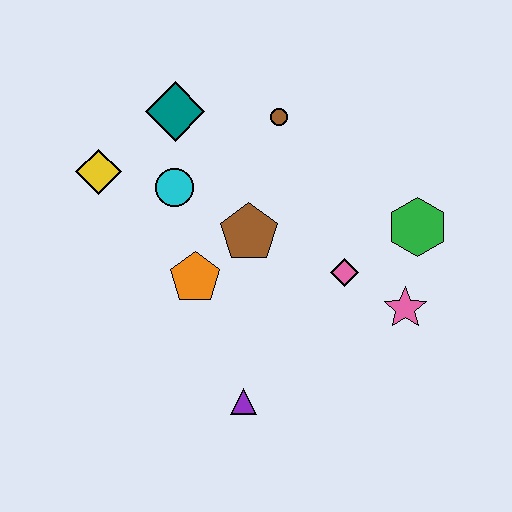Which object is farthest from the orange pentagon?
The green hexagon is farthest from the orange pentagon.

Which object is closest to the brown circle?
The teal diamond is closest to the brown circle.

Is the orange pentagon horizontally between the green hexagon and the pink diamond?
No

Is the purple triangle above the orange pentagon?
No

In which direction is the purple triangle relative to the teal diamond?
The purple triangle is below the teal diamond.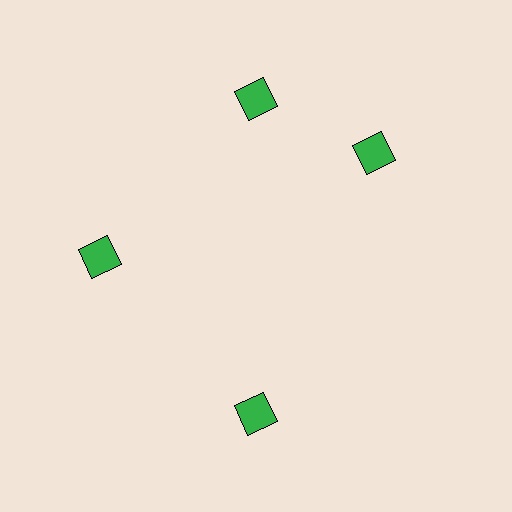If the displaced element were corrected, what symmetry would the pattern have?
It would have 4-fold rotational symmetry — the pattern would map onto itself every 90 degrees.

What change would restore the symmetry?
The symmetry would be restored by rotating it back into even spacing with its neighbors so that all 4 diamonds sit at equal angles and equal distance from the center.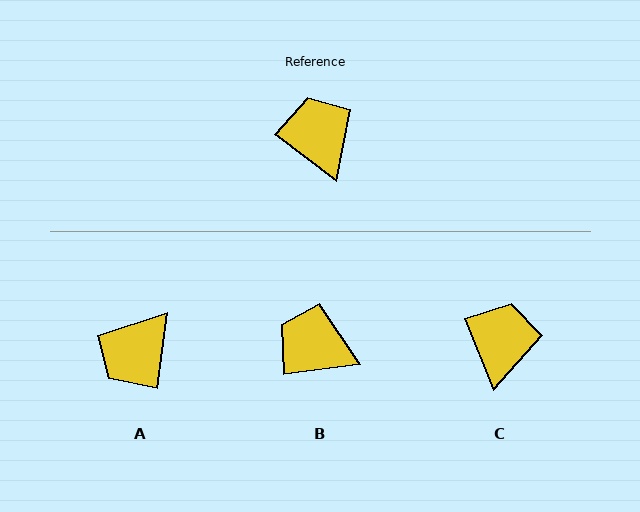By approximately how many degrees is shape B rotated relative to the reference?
Approximately 45 degrees counter-clockwise.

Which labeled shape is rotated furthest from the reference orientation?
A, about 120 degrees away.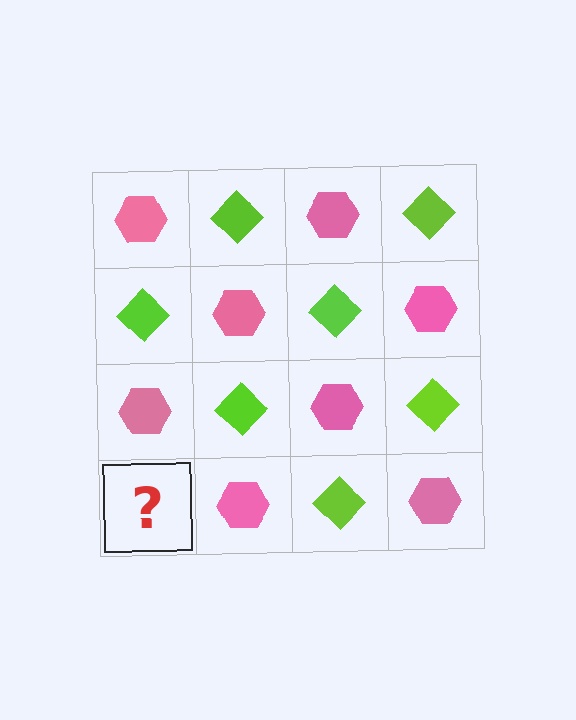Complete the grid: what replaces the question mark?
The question mark should be replaced with a lime diamond.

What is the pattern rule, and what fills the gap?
The rule is that it alternates pink hexagon and lime diamond in a checkerboard pattern. The gap should be filled with a lime diamond.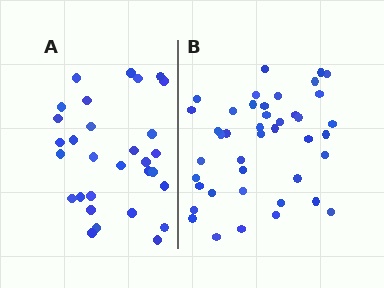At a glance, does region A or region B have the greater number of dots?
Region B (the right region) has more dots.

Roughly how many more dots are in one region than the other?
Region B has roughly 12 or so more dots than region A.